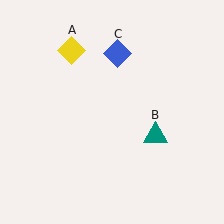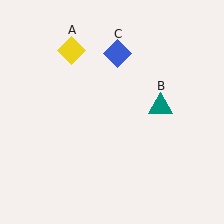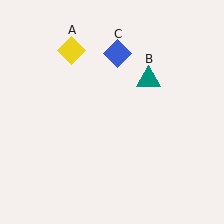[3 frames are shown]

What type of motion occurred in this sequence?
The teal triangle (object B) rotated counterclockwise around the center of the scene.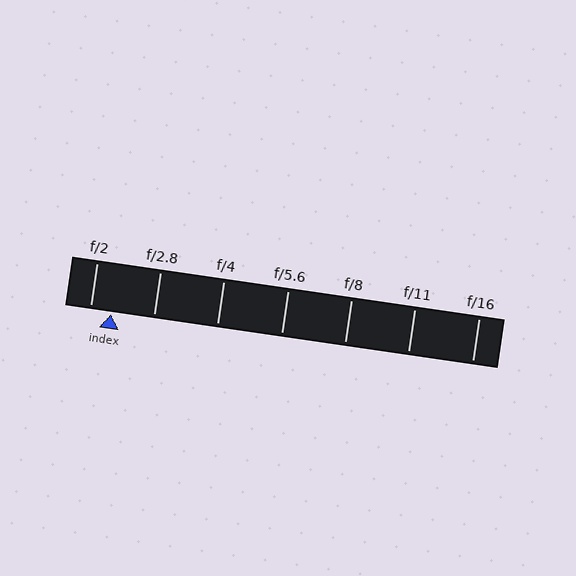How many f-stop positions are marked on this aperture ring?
There are 7 f-stop positions marked.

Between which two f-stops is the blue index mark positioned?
The index mark is between f/2 and f/2.8.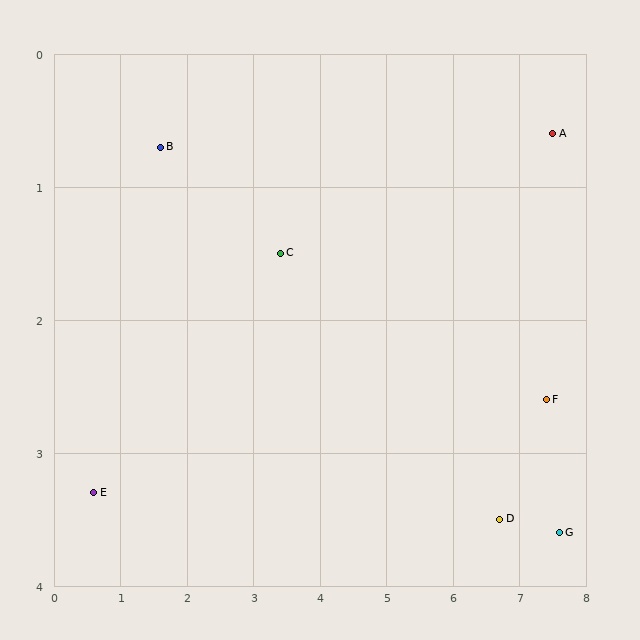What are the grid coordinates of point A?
Point A is at approximately (7.5, 0.6).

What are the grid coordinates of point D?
Point D is at approximately (6.7, 3.5).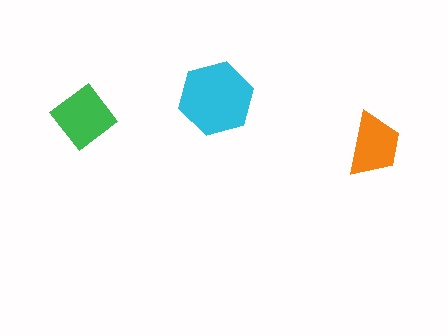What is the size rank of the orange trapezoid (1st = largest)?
3rd.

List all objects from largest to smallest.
The cyan hexagon, the green diamond, the orange trapezoid.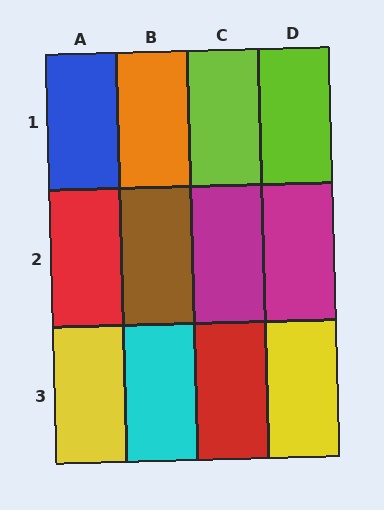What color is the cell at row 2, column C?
Magenta.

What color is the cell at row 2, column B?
Brown.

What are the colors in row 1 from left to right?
Blue, orange, lime, lime.